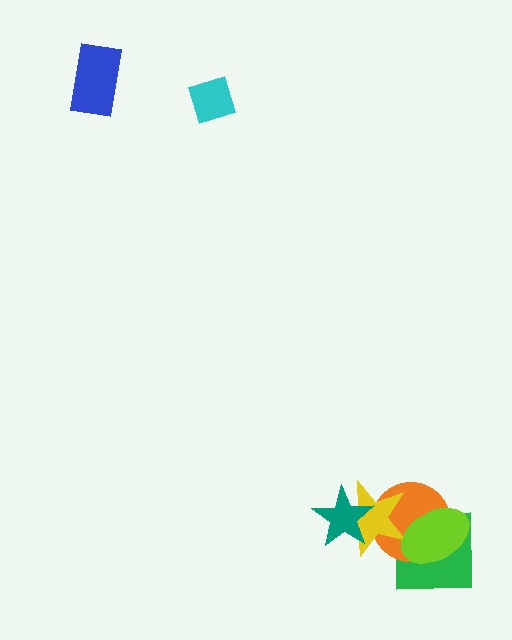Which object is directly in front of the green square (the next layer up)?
The orange circle is directly in front of the green square.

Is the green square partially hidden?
Yes, it is partially covered by another shape.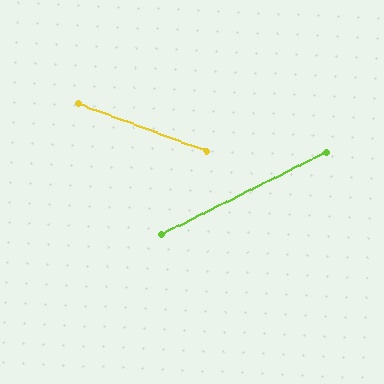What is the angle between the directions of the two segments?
Approximately 47 degrees.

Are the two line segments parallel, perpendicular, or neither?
Neither parallel nor perpendicular — they differ by about 47°.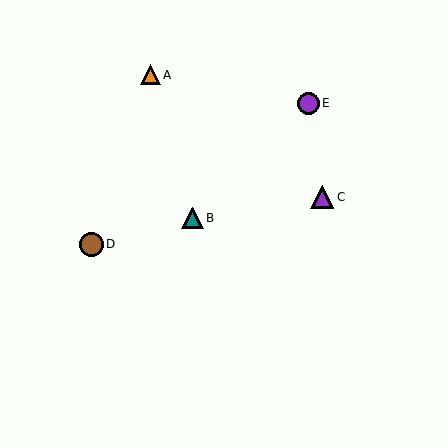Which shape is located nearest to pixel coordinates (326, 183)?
The purple triangle (labeled C) at (322, 197) is nearest to that location.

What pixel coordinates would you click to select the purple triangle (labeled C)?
Click at (322, 197) to select the purple triangle C.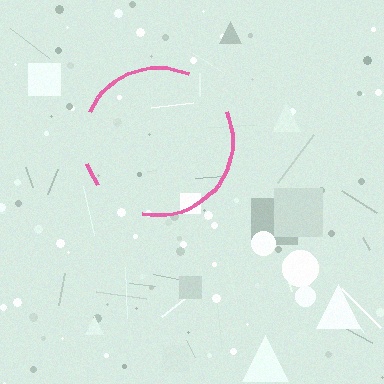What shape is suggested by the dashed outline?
The dashed outline suggests a circle.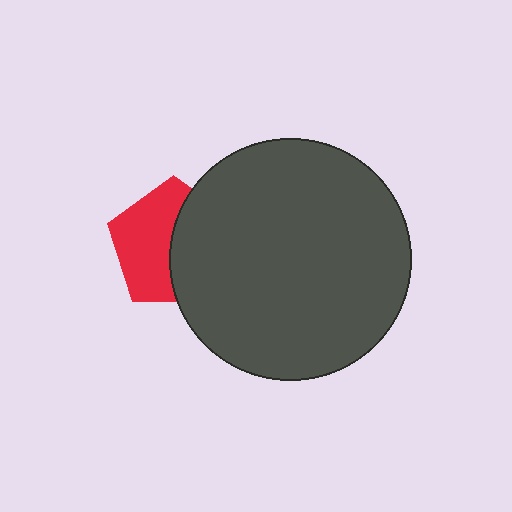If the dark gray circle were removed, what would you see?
You would see the complete red pentagon.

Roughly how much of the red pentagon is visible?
About half of it is visible (roughly 52%).